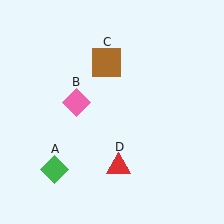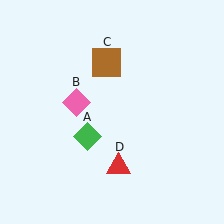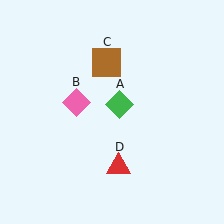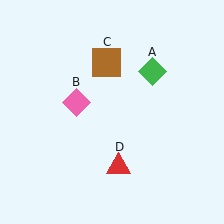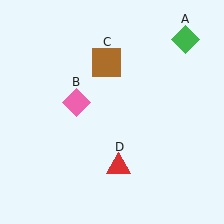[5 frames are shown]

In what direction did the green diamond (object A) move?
The green diamond (object A) moved up and to the right.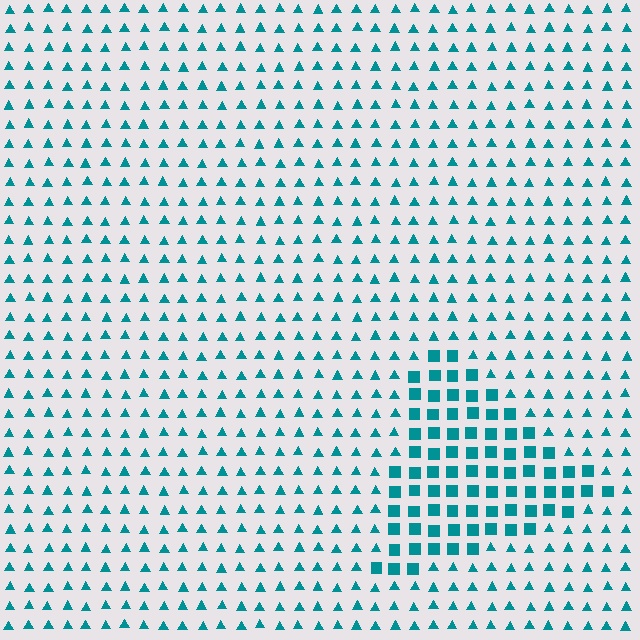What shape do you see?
I see a triangle.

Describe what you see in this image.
The image is filled with small teal elements arranged in a uniform grid. A triangle-shaped region contains squares, while the surrounding area contains triangles. The boundary is defined purely by the change in element shape.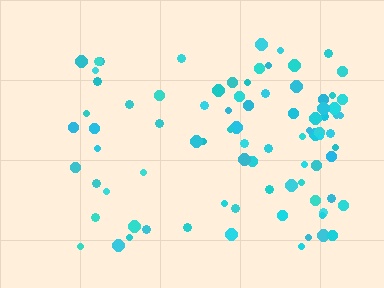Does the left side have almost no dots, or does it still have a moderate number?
Still a moderate number, just noticeably fewer than the right.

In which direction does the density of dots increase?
From left to right, with the right side densest.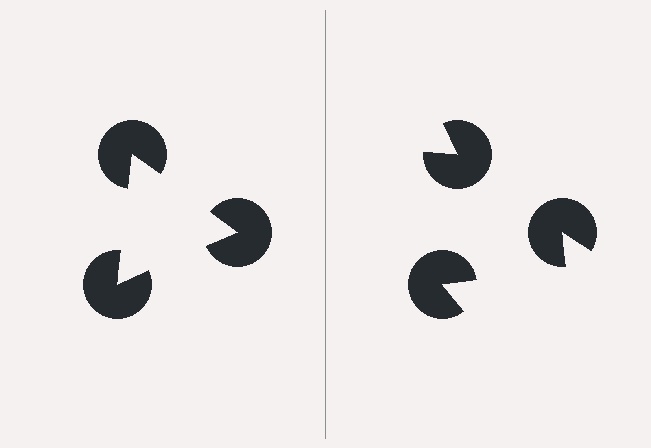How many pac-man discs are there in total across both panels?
6 — 3 on each side.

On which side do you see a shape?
An illusory triangle appears on the left side. On the right side the wedge cuts are rotated, so no coherent shape forms.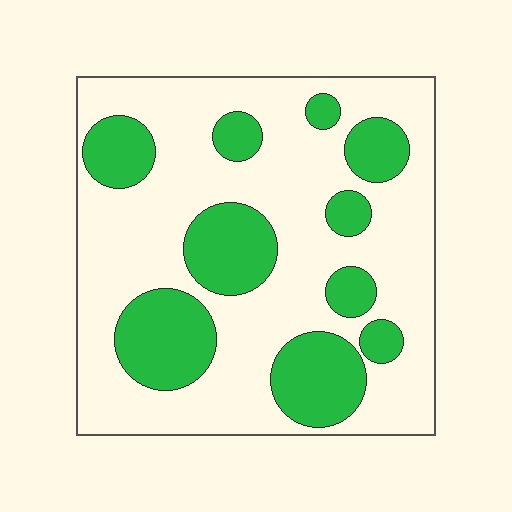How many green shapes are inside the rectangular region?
10.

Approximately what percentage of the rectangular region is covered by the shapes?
Approximately 30%.